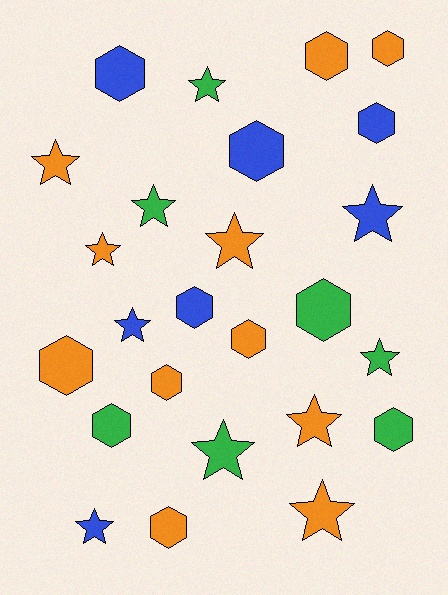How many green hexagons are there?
There are 3 green hexagons.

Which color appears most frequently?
Orange, with 11 objects.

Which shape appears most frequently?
Hexagon, with 13 objects.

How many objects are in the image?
There are 25 objects.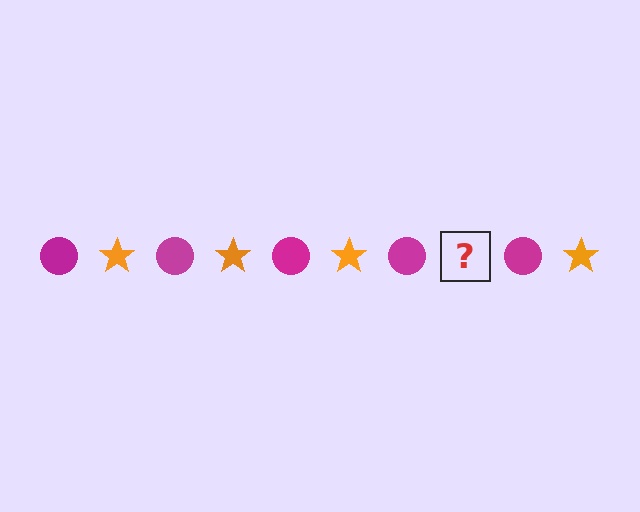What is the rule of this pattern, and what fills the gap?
The rule is that the pattern alternates between magenta circle and orange star. The gap should be filled with an orange star.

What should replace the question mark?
The question mark should be replaced with an orange star.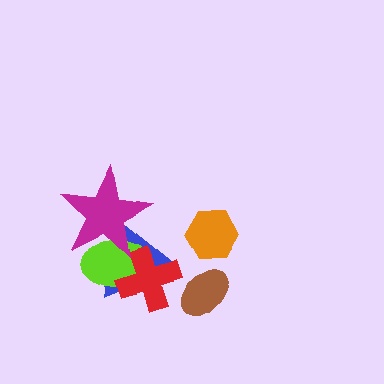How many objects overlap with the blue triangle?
3 objects overlap with the blue triangle.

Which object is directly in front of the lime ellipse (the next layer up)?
The red cross is directly in front of the lime ellipse.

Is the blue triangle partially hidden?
Yes, it is partially covered by another shape.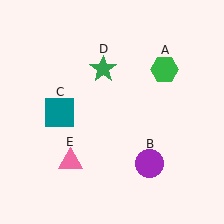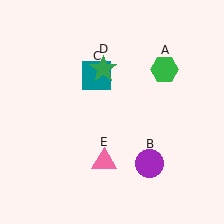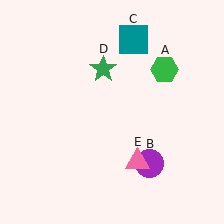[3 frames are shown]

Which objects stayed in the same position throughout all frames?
Green hexagon (object A) and purple circle (object B) and green star (object D) remained stationary.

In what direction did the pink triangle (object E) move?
The pink triangle (object E) moved right.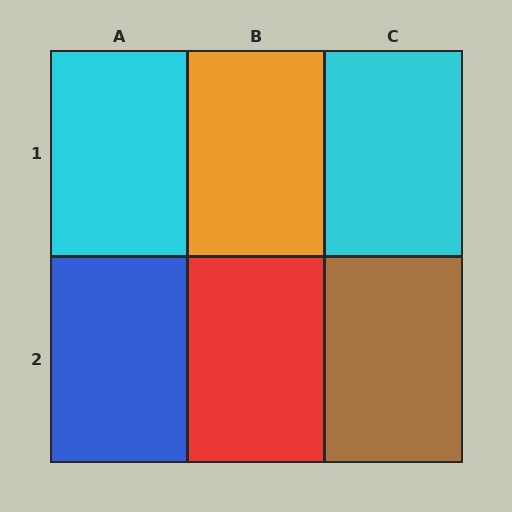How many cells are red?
1 cell is red.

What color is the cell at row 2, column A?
Blue.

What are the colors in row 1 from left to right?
Cyan, orange, cyan.